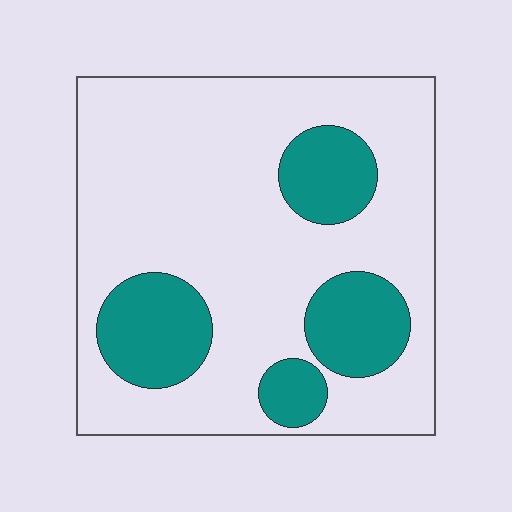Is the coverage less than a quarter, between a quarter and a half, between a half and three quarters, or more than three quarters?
Less than a quarter.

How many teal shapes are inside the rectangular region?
4.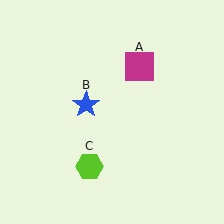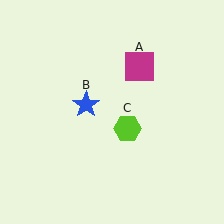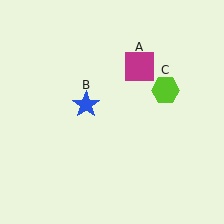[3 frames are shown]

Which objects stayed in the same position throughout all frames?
Magenta square (object A) and blue star (object B) remained stationary.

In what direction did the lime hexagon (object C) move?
The lime hexagon (object C) moved up and to the right.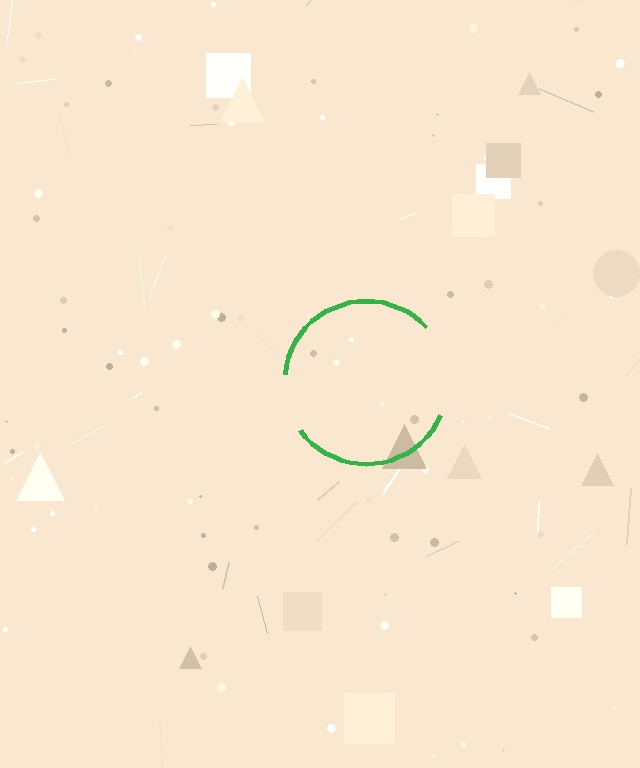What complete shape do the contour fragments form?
The contour fragments form a circle.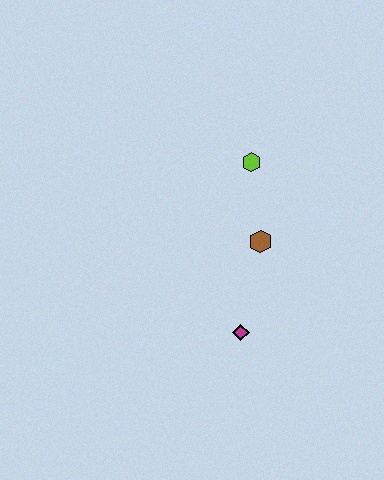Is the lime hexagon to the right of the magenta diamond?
Yes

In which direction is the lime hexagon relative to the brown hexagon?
The lime hexagon is above the brown hexagon.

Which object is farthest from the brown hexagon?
The magenta diamond is farthest from the brown hexagon.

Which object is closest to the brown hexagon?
The lime hexagon is closest to the brown hexagon.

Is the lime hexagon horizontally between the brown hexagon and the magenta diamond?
Yes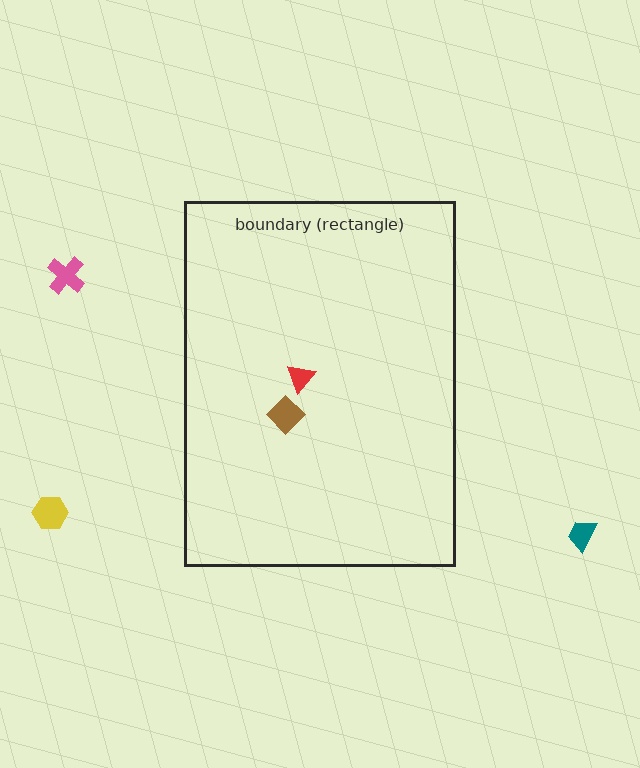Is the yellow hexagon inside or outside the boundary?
Outside.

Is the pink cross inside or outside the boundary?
Outside.